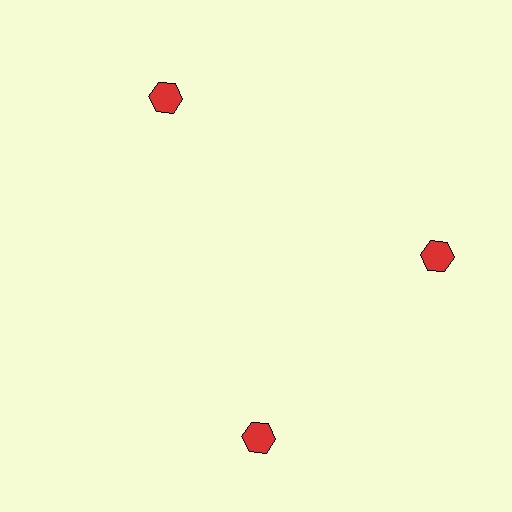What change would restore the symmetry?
The symmetry would be restored by rotating it back into even spacing with its neighbors so that all 3 hexagons sit at equal angles and equal distance from the center.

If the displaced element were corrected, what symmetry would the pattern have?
It would have 3-fold rotational symmetry — the pattern would map onto itself every 120 degrees.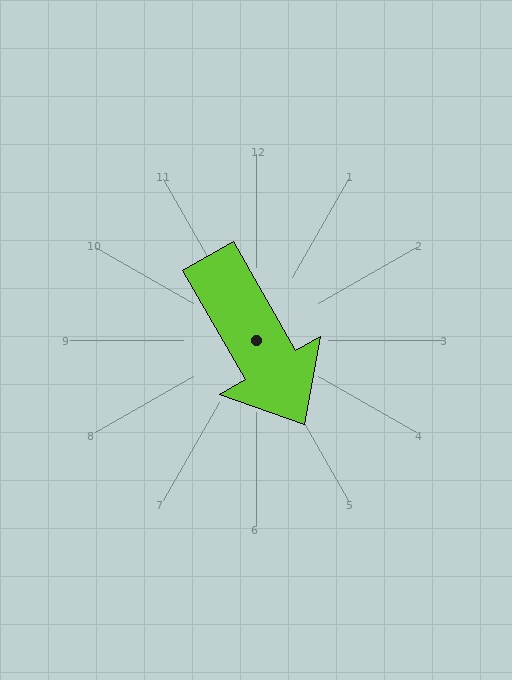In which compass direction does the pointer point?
Southeast.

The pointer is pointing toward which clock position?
Roughly 5 o'clock.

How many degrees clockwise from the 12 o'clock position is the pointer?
Approximately 150 degrees.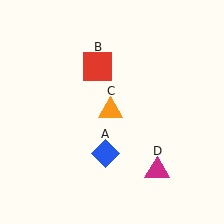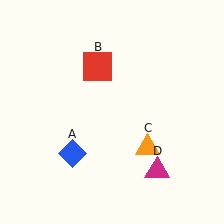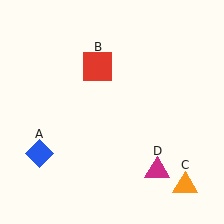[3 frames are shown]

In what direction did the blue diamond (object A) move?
The blue diamond (object A) moved left.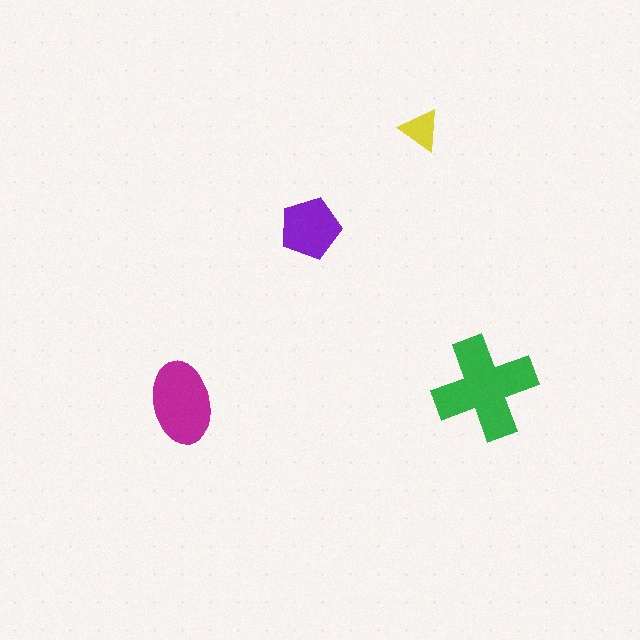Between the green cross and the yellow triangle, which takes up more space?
The green cross.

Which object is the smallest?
The yellow triangle.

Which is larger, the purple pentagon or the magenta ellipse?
The magenta ellipse.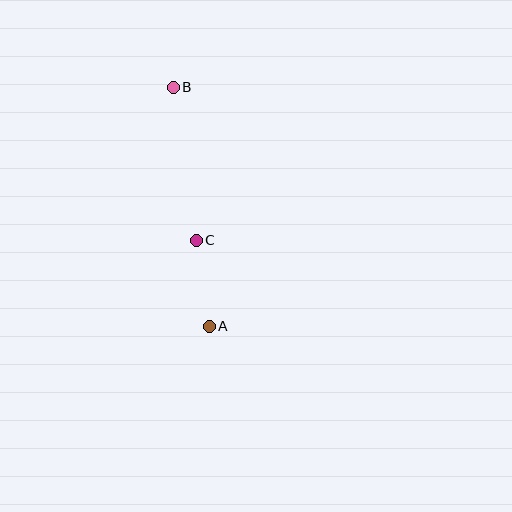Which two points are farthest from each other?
Points A and B are farthest from each other.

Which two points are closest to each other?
Points A and C are closest to each other.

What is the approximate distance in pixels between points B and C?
The distance between B and C is approximately 155 pixels.